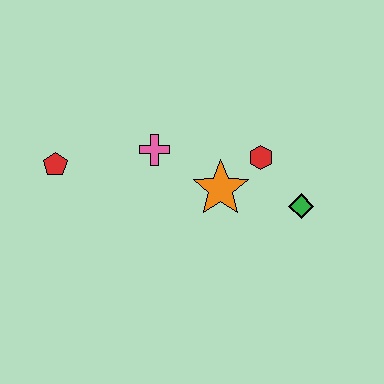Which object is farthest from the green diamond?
The red pentagon is farthest from the green diamond.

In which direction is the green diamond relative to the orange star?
The green diamond is to the right of the orange star.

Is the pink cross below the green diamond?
No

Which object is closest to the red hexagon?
The orange star is closest to the red hexagon.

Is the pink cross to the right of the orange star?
No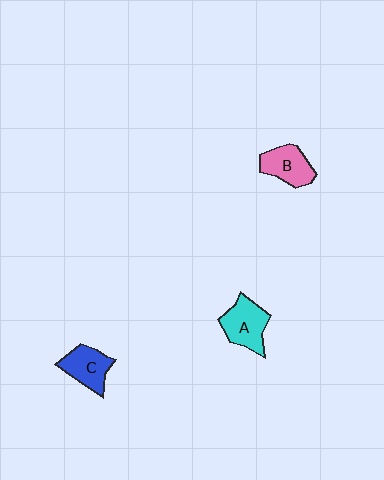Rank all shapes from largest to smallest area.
From largest to smallest: A (cyan), B (pink), C (blue).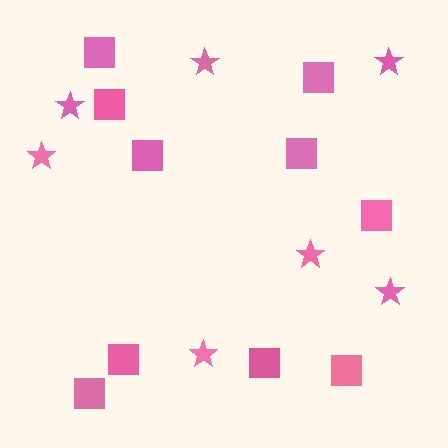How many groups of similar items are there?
There are 2 groups: one group of stars (7) and one group of squares (10).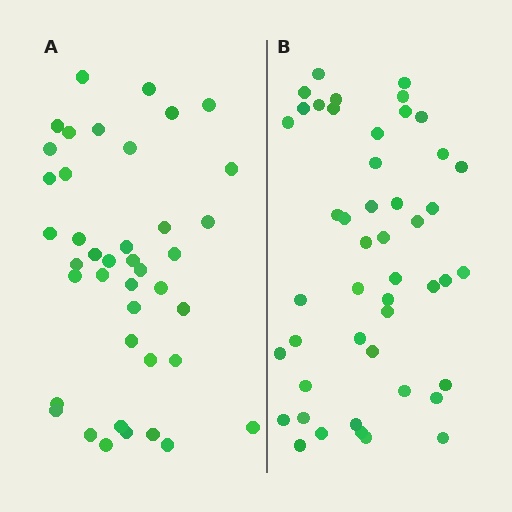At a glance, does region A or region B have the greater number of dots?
Region B (the right region) has more dots.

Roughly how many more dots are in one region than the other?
Region B has about 6 more dots than region A.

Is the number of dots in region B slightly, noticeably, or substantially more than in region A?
Region B has only slightly more — the two regions are fairly close. The ratio is roughly 1.1 to 1.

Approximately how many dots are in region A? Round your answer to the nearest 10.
About 40 dots. (The exact count is 41, which rounds to 40.)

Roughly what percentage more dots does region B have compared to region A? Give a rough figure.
About 15% more.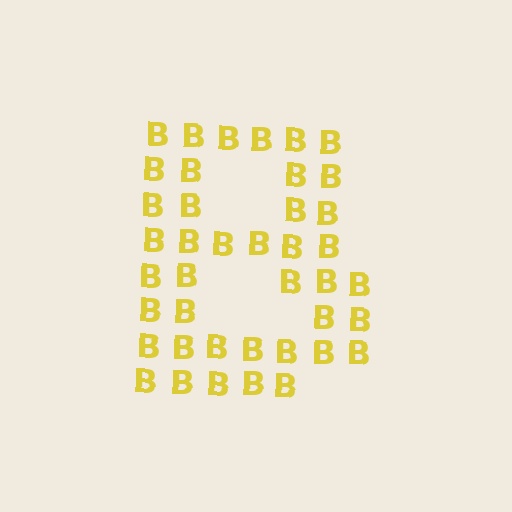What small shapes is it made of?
It is made of small letter B's.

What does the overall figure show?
The overall figure shows the letter B.